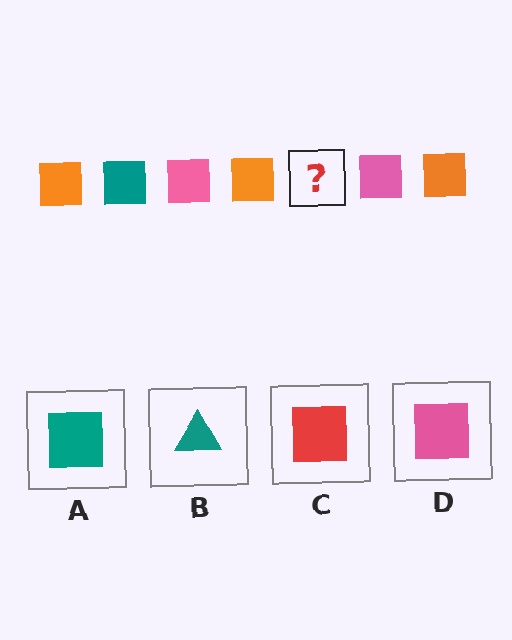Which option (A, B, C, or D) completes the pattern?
A.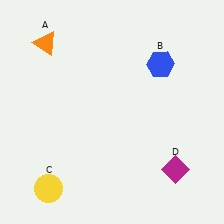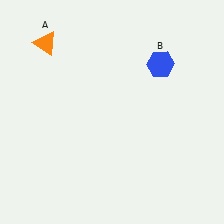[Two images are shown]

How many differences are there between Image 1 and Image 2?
There are 2 differences between the two images.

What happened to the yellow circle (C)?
The yellow circle (C) was removed in Image 2. It was in the bottom-left area of Image 1.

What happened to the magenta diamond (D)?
The magenta diamond (D) was removed in Image 2. It was in the bottom-right area of Image 1.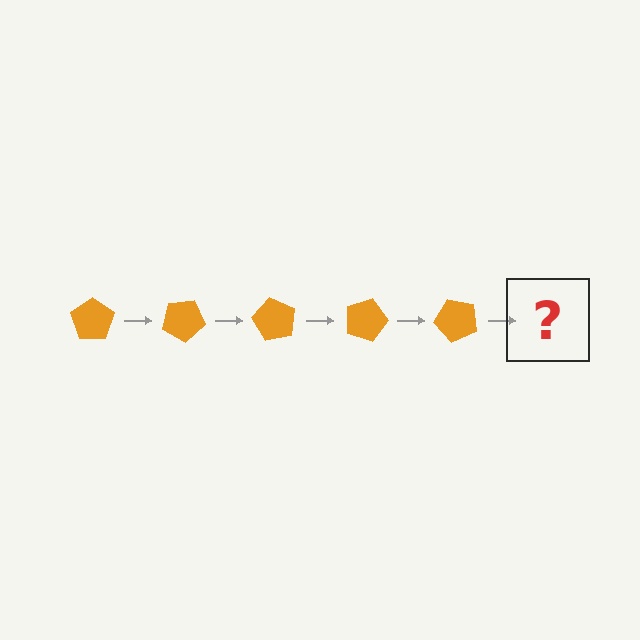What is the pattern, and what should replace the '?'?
The pattern is that the pentagon rotates 30 degrees each step. The '?' should be an orange pentagon rotated 150 degrees.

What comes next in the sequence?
The next element should be an orange pentagon rotated 150 degrees.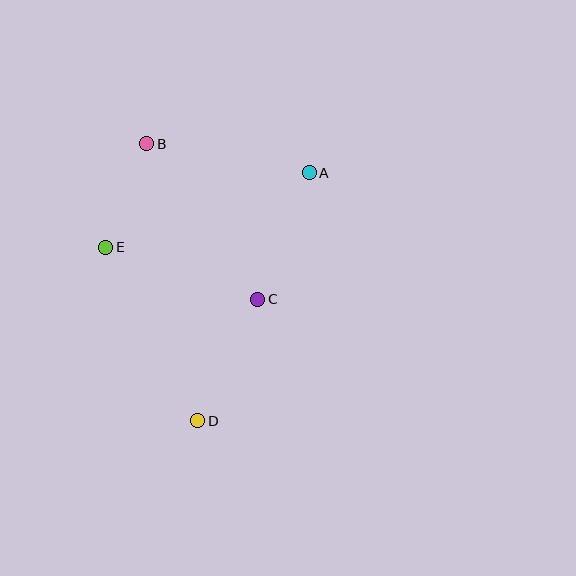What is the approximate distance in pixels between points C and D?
The distance between C and D is approximately 136 pixels.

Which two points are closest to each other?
Points B and E are closest to each other.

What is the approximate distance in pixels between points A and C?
The distance between A and C is approximately 136 pixels.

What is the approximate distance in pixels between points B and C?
The distance between B and C is approximately 191 pixels.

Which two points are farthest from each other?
Points B and D are farthest from each other.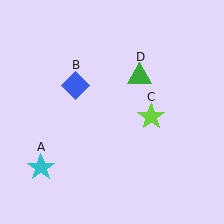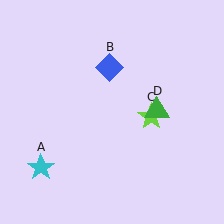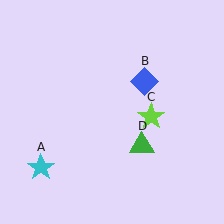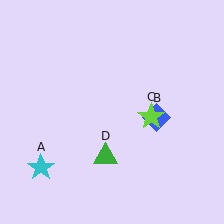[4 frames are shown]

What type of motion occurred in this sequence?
The blue diamond (object B), green triangle (object D) rotated clockwise around the center of the scene.